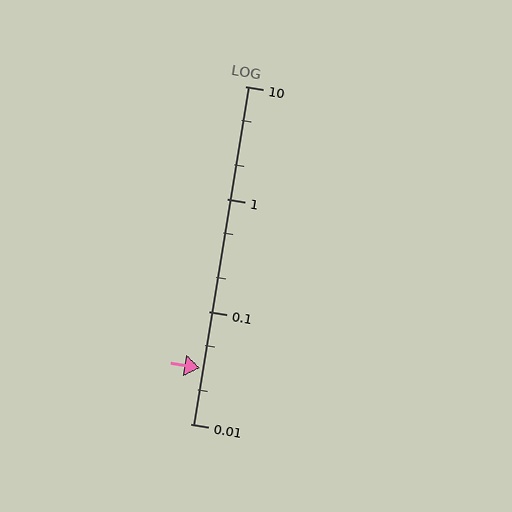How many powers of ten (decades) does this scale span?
The scale spans 3 decades, from 0.01 to 10.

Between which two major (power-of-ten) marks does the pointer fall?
The pointer is between 0.01 and 0.1.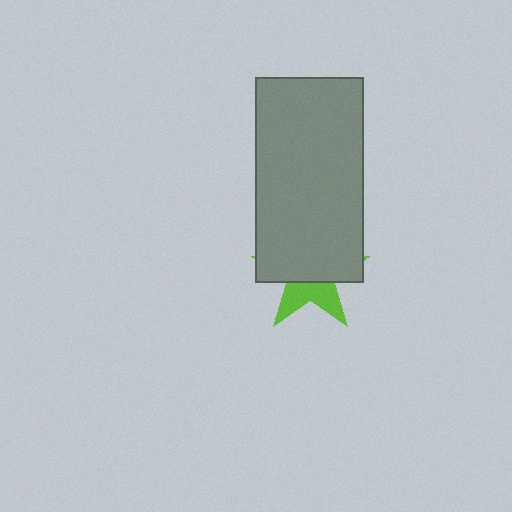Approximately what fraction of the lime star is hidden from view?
Roughly 63% of the lime star is hidden behind the gray rectangle.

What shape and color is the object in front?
The object in front is a gray rectangle.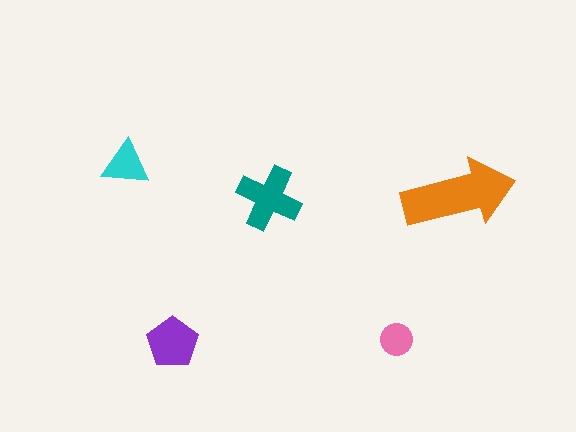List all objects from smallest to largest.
The pink circle, the cyan triangle, the purple pentagon, the teal cross, the orange arrow.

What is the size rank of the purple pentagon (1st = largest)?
3rd.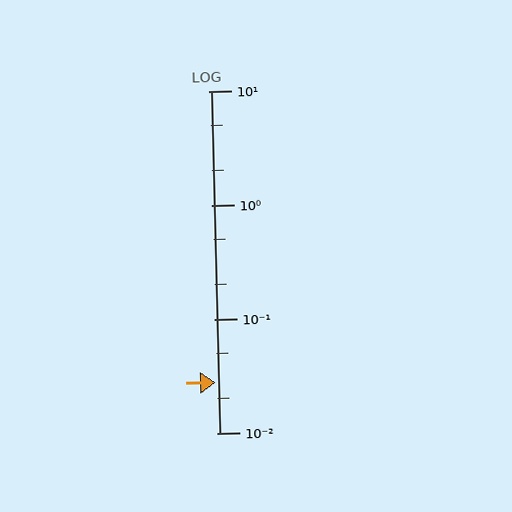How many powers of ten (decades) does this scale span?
The scale spans 3 decades, from 0.01 to 10.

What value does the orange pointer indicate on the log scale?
The pointer indicates approximately 0.028.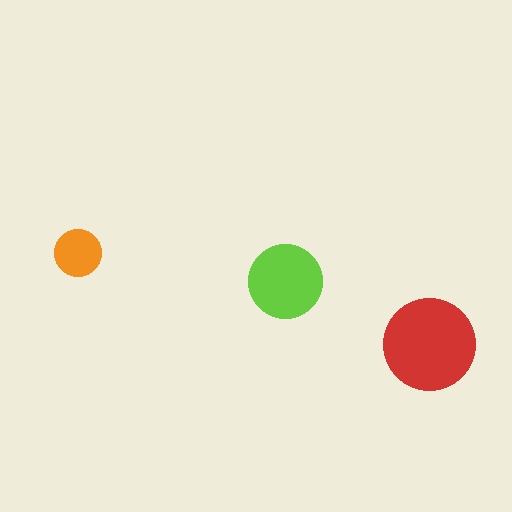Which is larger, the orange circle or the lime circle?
The lime one.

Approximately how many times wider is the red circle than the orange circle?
About 2 times wider.